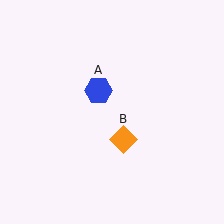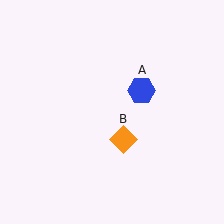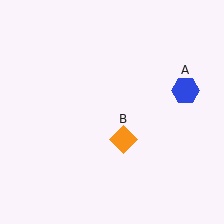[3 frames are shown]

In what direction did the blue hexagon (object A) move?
The blue hexagon (object A) moved right.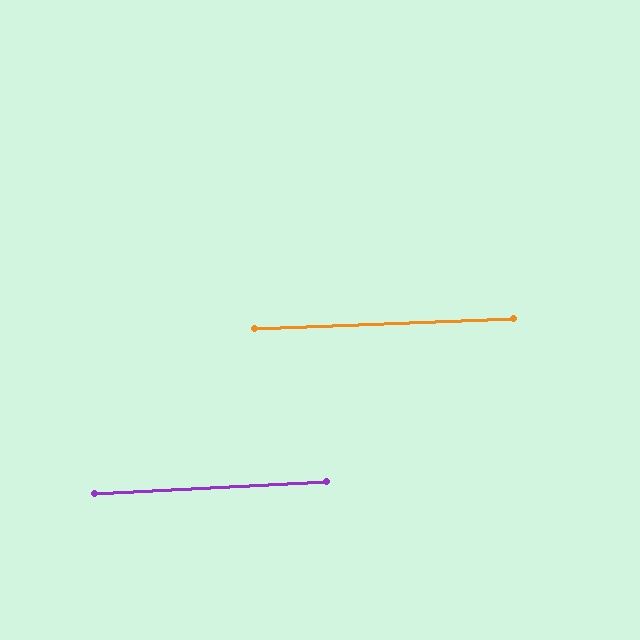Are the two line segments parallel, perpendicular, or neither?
Parallel — their directions differ by only 0.7°.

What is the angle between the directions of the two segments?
Approximately 1 degree.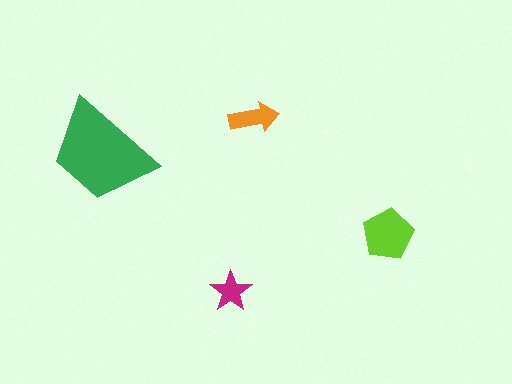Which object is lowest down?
The magenta star is bottommost.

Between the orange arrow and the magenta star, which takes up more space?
The orange arrow.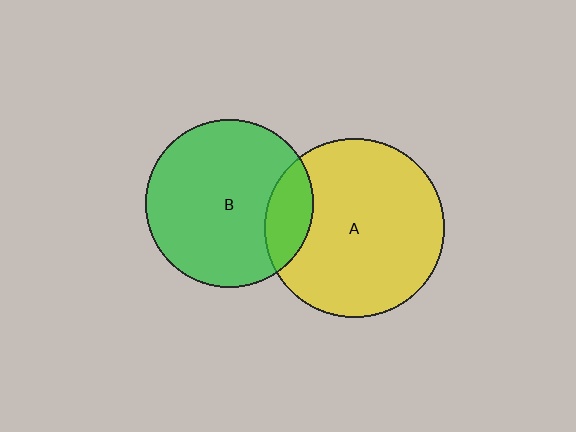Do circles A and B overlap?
Yes.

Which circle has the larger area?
Circle A (yellow).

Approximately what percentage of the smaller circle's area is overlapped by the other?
Approximately 15%.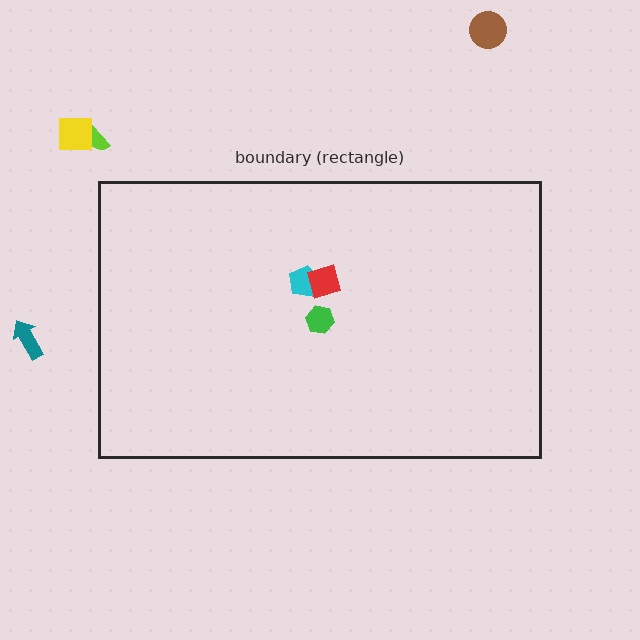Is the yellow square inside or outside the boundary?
Outside.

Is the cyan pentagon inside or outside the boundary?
Inside.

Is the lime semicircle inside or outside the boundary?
Outside.